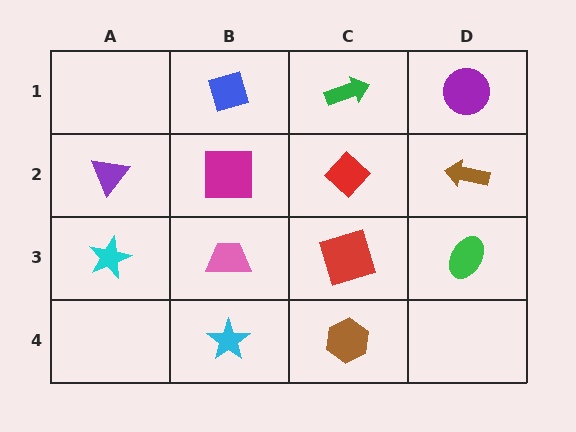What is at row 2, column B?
A magenta square.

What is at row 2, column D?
A brown arrow.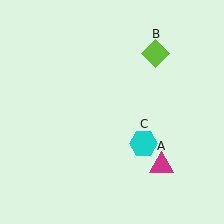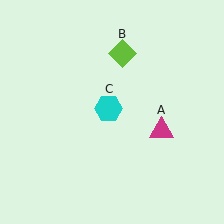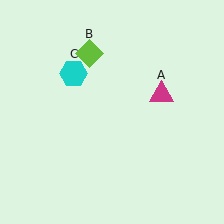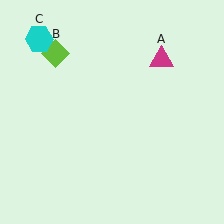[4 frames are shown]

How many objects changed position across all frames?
3 objects changed position: magenta triangle (object A), lime diamond (object B), cyan hexagon (object C).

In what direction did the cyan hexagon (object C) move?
The cyan hexagon (object C) moved up and to the left.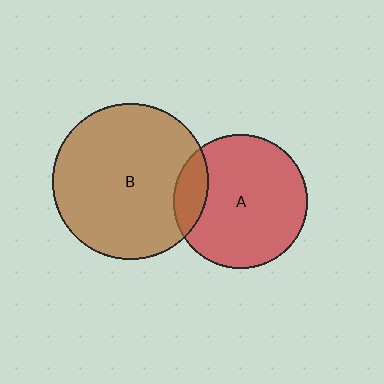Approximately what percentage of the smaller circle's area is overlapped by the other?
Approximately 15%.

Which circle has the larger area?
Circle B (brown).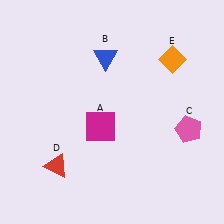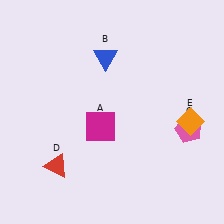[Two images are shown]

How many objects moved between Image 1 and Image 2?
1 object moved between the two images.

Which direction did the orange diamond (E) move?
The orange diamond (E) moved down.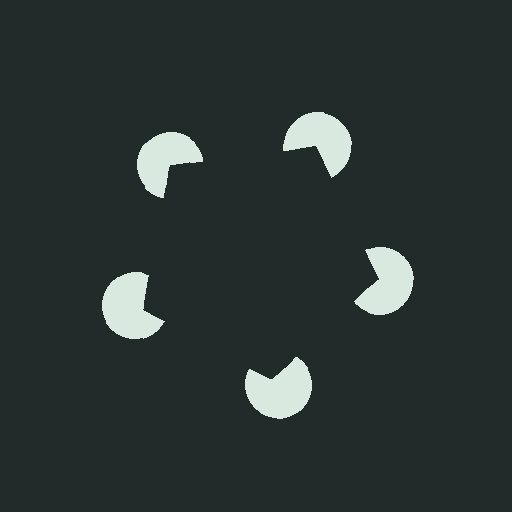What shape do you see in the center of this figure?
An illusory pentagon — its edges are inferred from the aligned wedge cuts in the pac-man discs, not physically drawn.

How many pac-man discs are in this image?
There are 5 — one at each vertex of the illusory pentagon.